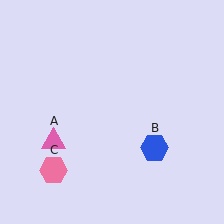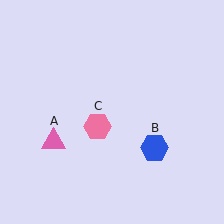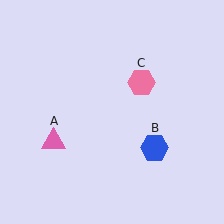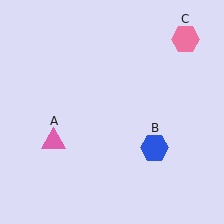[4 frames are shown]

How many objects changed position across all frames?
1 object changed position: pink hexagon (object C).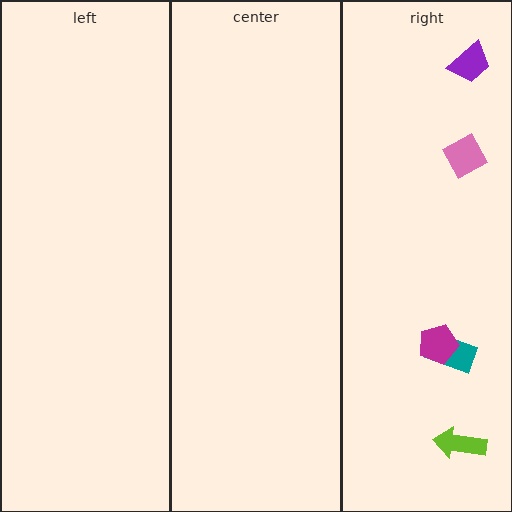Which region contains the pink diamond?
The right region.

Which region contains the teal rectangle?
The right region.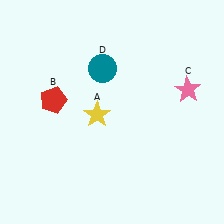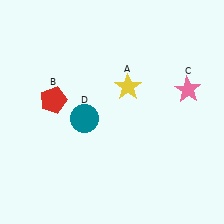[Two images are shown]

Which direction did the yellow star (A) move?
The yellow star (A) moved right.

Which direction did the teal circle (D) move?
The teal circle (D) moved down.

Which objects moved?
The objects that moved are: the yellow star (A), the teal circle (D).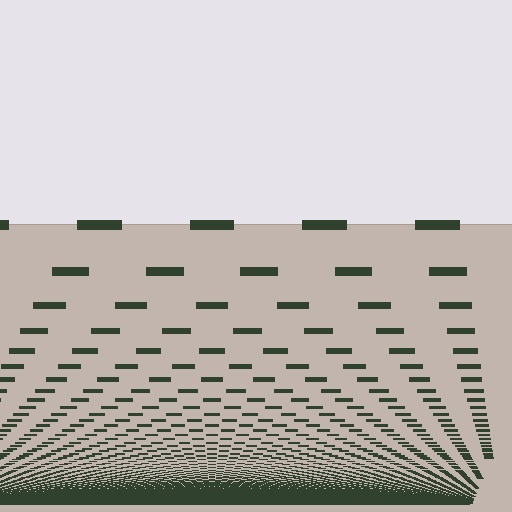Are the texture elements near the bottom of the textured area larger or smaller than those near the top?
Smaller. The gradient is inverted — elements near the bottom are smaller and denser.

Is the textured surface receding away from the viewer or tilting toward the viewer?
The surface appears to tilt toward the viewer. Texture elements get larger and sparser toward the top.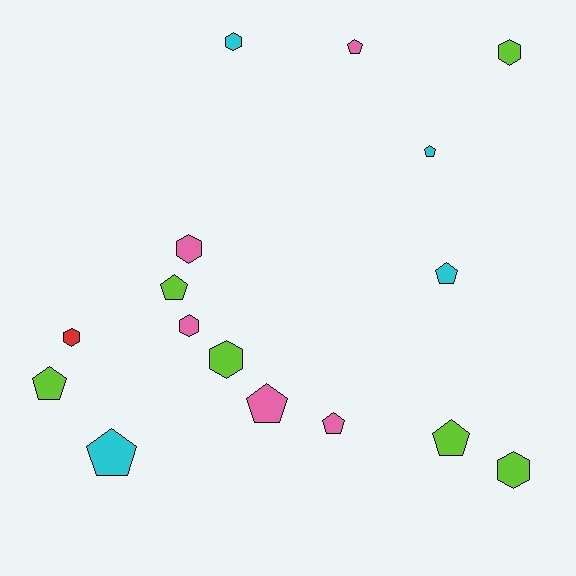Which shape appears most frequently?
Pentagon, with 9 objects.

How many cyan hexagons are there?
There is 1 cyan hexagon.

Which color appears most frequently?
Lime, with 6 objects.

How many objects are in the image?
There are 16 objects.